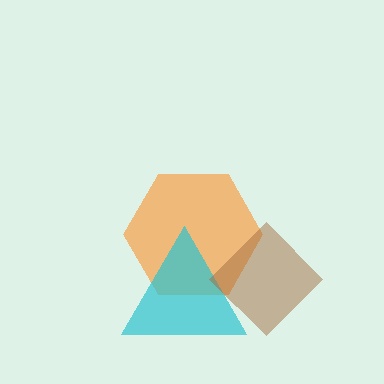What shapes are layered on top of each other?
The layered shapes are: an orange hexagon, a cyan triangle, a brown diamond.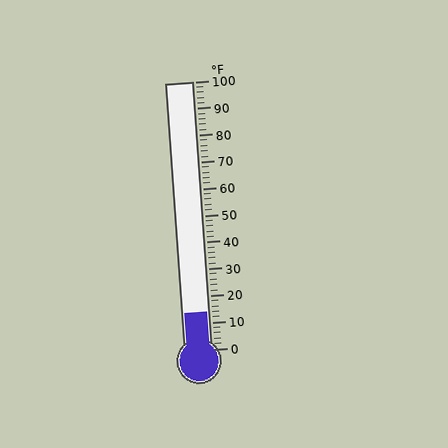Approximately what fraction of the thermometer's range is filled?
The thermometer is filled to approximately 15% of its range.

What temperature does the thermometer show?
The thermometer shows approximately 14°F.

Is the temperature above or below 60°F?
The temperature is below 60°F.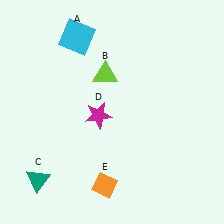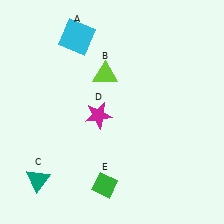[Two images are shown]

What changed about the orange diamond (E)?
In Image 1, E is orange. In Image 2, it changed to green.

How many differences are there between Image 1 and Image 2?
There is 1 difference between the two images.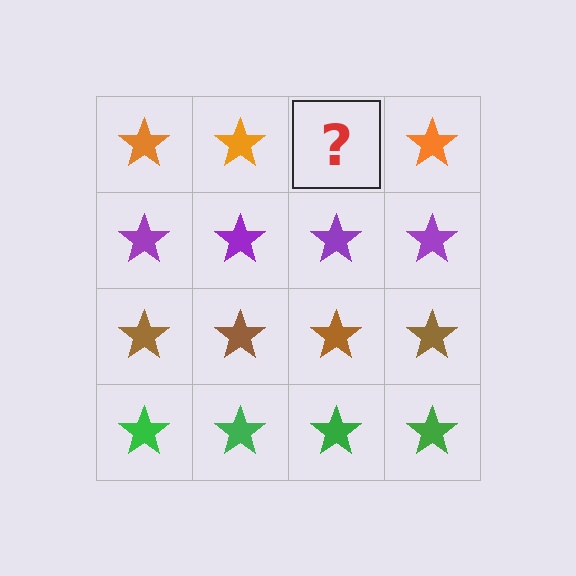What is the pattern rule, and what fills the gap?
The rule is that each row has a consistent color. The gap should be filled with an orange star.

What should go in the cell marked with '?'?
The missing cell should contain an orange star.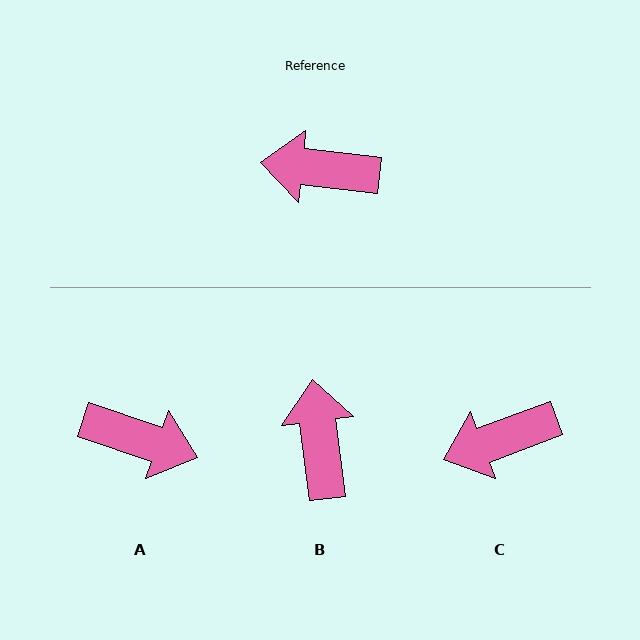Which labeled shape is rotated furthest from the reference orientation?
A, about 168 degrees away.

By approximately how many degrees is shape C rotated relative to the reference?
Approximately 27 degrees counter-clockwise.